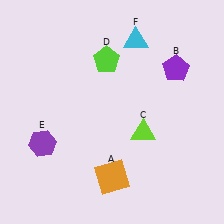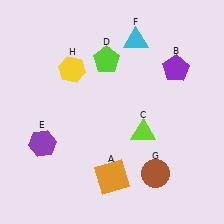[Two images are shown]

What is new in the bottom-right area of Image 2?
A brown circle (G) was added in the bottom-right area of Image 2.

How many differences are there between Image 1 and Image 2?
There are 2 differences between the two images.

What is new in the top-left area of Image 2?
A yellow hexagon (H) was added in the top-left area of Image 2.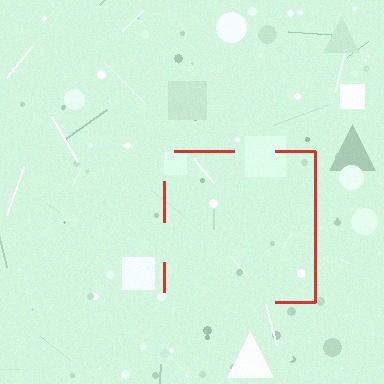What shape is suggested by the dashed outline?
The dashed outline suggests a square.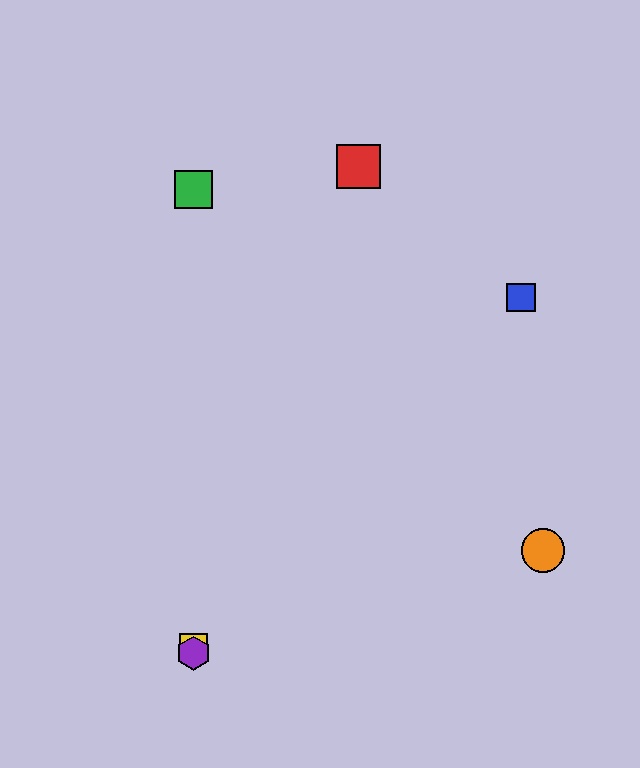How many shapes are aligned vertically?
3 shapes (the green square, the yellow square, the purple hexagon) are aligned vertically.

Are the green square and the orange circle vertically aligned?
No, the green square is at x≈194 and the orange circle is at x≈543.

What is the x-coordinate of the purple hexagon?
The purple hexagon is at x≈194.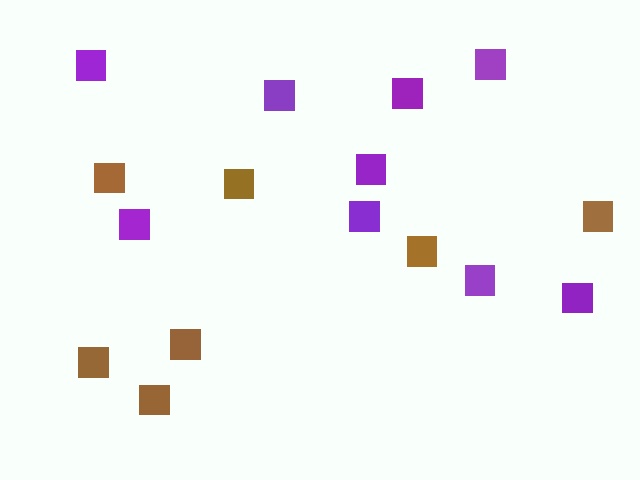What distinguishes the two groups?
There are 2 groups: one group of purple squares (9) and one group of brown squares (7).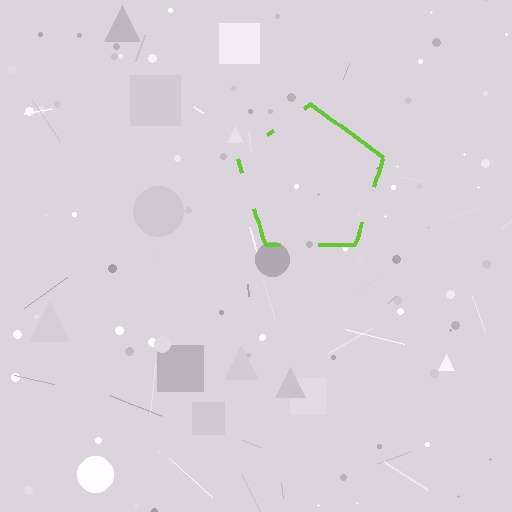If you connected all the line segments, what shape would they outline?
They would outline a pentagon.